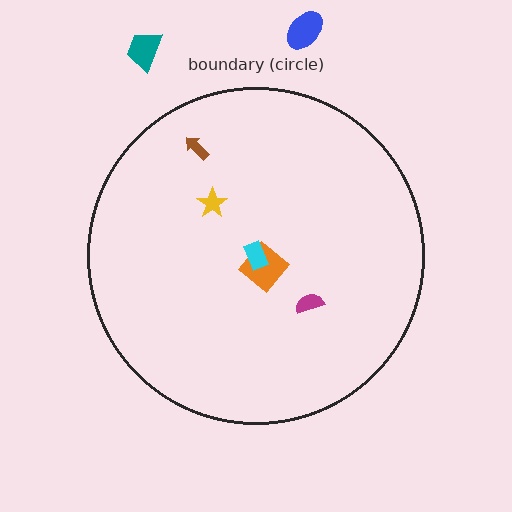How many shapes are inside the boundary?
5 inside, 2 outside.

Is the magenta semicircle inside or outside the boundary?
Inside.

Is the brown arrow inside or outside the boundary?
Inside.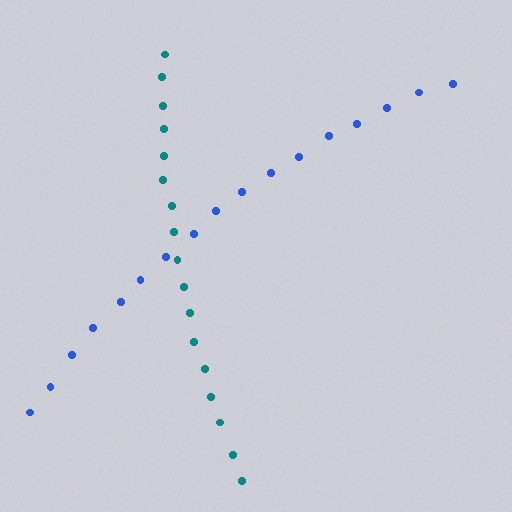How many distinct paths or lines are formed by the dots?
There are 2 distinct paths.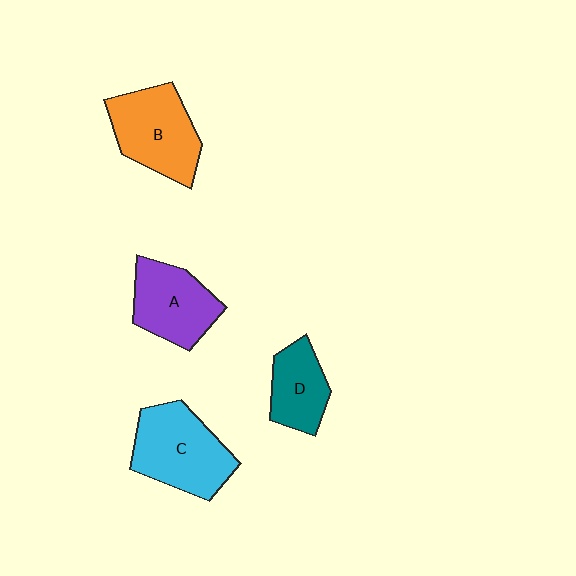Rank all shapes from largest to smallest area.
From largest to smallest: C (cyan), B (orange), A (purple), D (teal).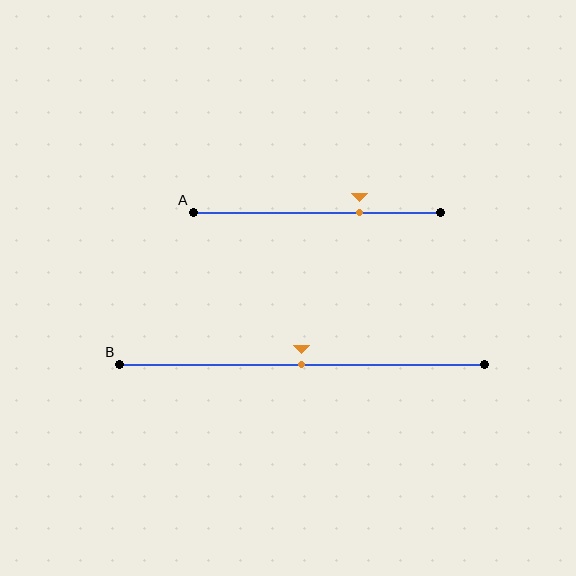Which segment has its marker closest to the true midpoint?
Segment B has its marker closest to the true midpoint.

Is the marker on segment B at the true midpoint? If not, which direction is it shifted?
Yes, the marker on segment B is at the true midpoint.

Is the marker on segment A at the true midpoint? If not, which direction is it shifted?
No, the marker on segment A is shifted to the right by about 17% of the segment length.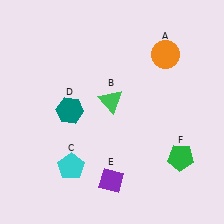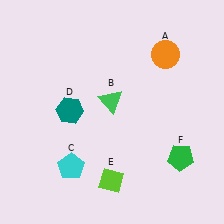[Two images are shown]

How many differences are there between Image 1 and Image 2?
There is 1 difference between the two images.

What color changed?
The diamond (E) changed from purple in Image 1 to lime in Image 2.